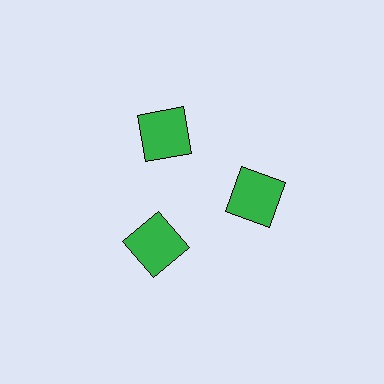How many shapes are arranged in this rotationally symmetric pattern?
There are 3 shapes, arranged in 3 groups of 1.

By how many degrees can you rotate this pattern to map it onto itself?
The pattern maps onto itself every 120 degrees of rotation.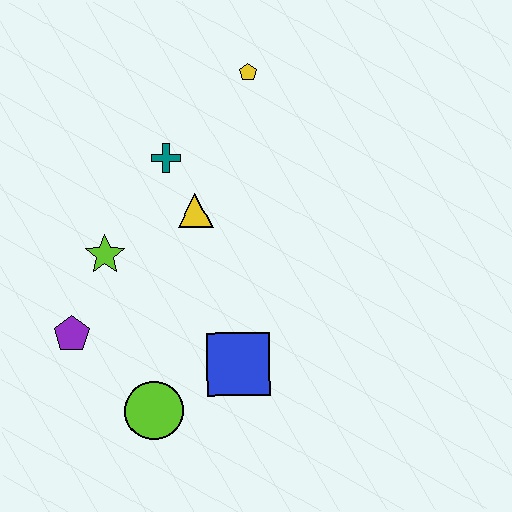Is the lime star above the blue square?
Yes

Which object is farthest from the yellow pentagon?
The lime circle is farthest from the yellow pentagon.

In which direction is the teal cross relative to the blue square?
The teal cross is above the blue square.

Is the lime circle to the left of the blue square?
Yes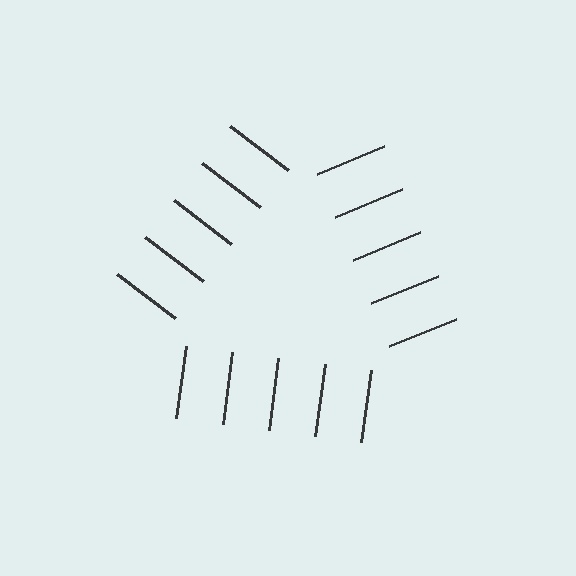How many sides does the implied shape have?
3 sides — the line-ends trace a triangle.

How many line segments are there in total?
15 — 5 along each of the 3 edges.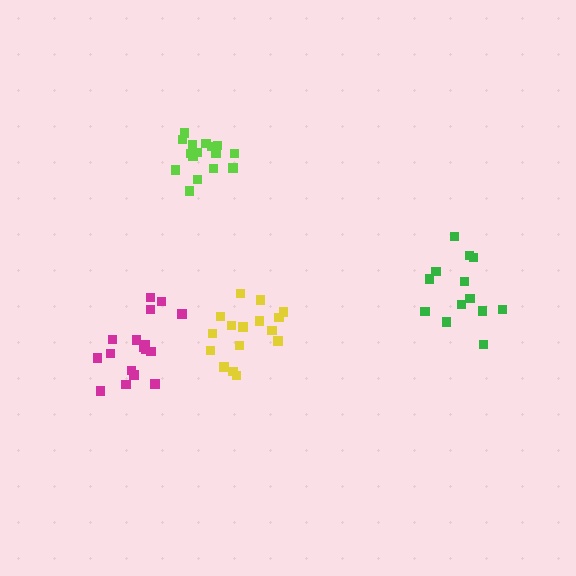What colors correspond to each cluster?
The clusters are colored: magenta, lime, green, yellow.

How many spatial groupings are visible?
There are 4 spatial groupings.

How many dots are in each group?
Group 1: 17 dots, Group 2: 16 dots, Group 3: 14 dots, Group 4: 16 dots (63 total).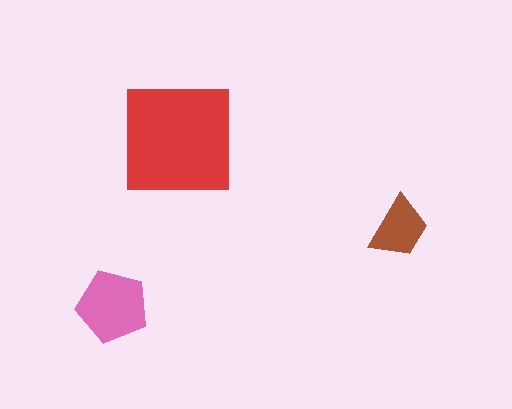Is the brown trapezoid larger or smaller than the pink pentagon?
Smaller.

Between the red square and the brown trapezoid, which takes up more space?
The red square.